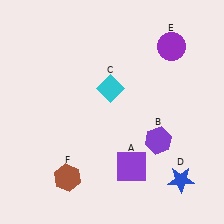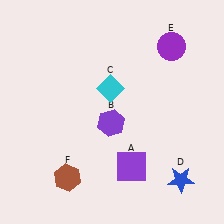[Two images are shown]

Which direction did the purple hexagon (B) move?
The purple hexagon (B) moved left.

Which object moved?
The purple hexagon (B) moved left.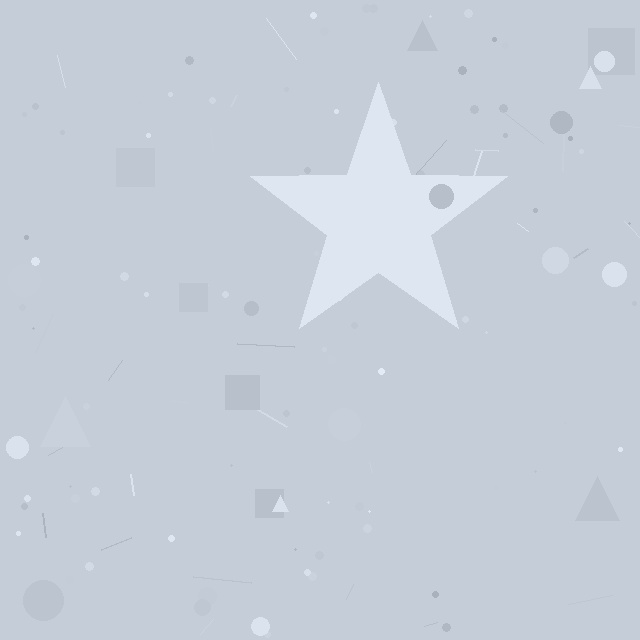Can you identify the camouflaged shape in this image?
The camouflaged shape is a star.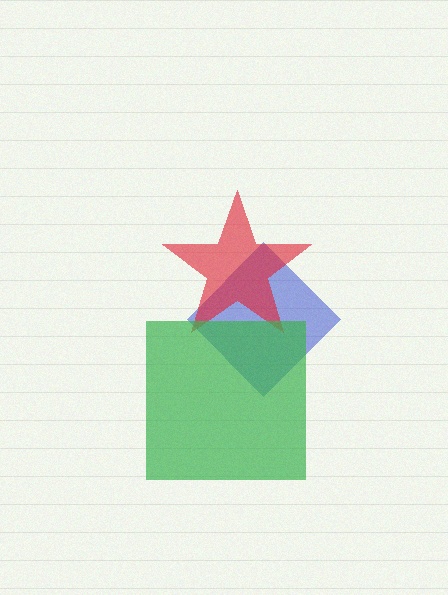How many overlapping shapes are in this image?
There are 3 overlapping shapes in the image.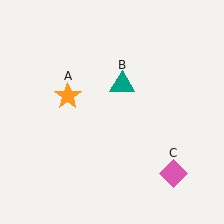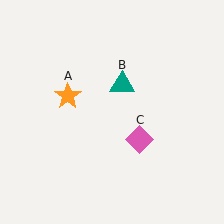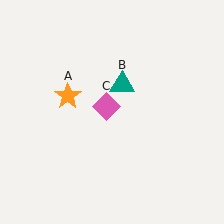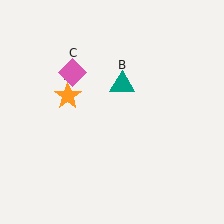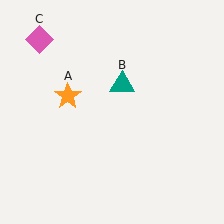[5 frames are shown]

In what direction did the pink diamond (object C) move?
The pink diamond (object C) moved up and to the left.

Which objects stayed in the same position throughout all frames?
Orange star (object A) and teal triangle (object B) remained stationary.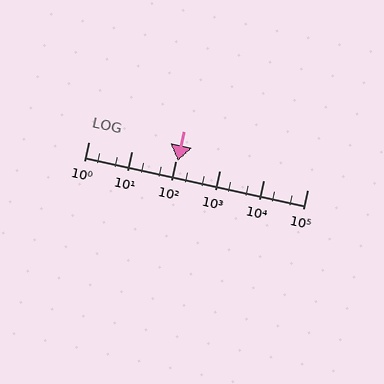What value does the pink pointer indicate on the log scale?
The pointer indicates approximately 110.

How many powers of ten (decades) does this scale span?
The scale spans 5 decades, from 1 to 100000.